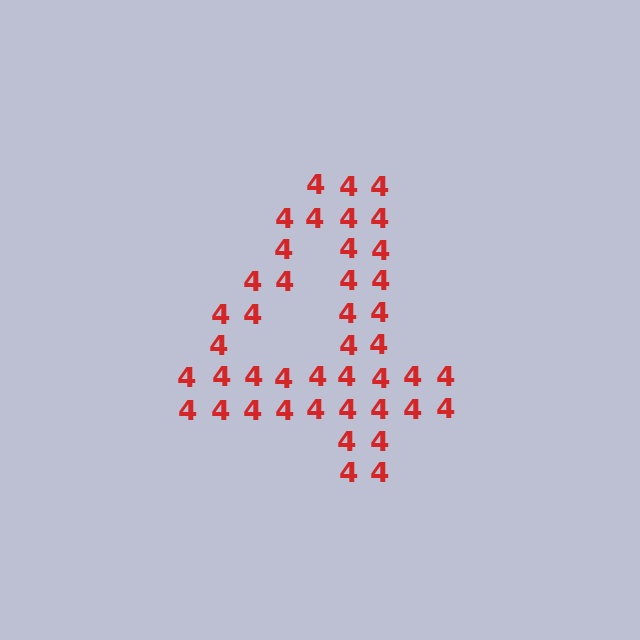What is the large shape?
The large shape is the digit 4.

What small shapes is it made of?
It is made of small digit 4's.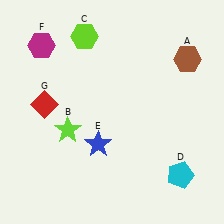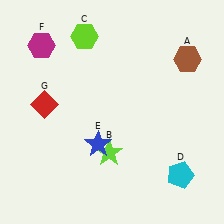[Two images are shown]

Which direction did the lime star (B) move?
The lime star (B) moved right.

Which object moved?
The lime star (B) moved right.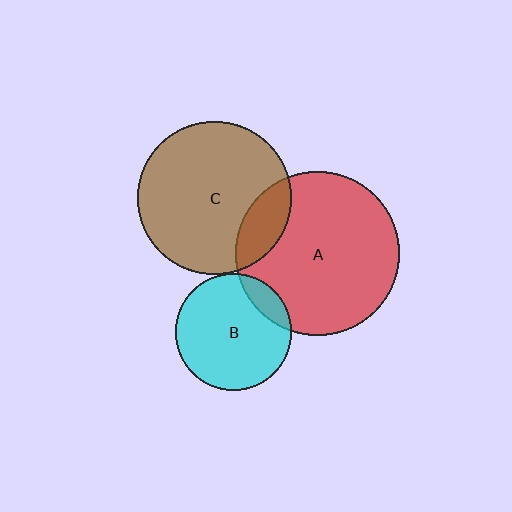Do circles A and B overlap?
Yes.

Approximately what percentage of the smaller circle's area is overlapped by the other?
Approximately 15%.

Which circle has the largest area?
Circle A (red).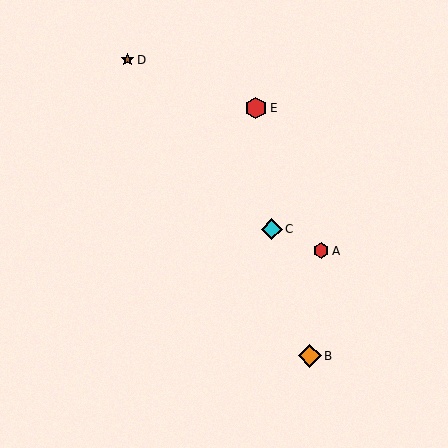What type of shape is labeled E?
Shape E is a red hexagon.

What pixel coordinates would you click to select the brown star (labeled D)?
Click at (127, 60) to select the brown star D.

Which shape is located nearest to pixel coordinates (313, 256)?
The red hexagon (labeled A) at (321, 251) is nearest to that location.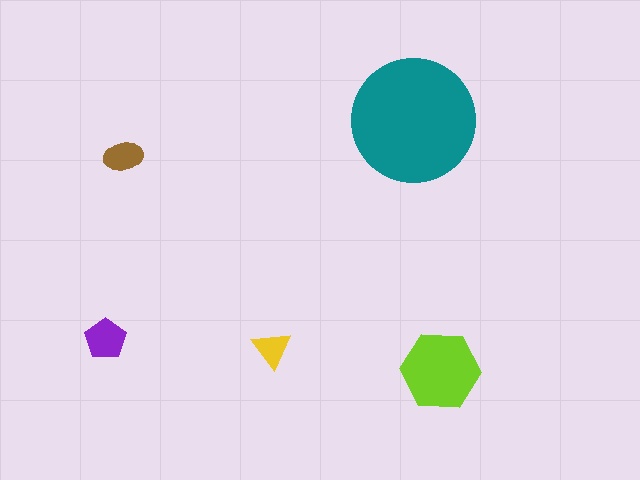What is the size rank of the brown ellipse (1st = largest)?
4th.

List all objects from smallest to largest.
The yellow triangle, the brown ellipse, the purple pentagon, the lime hexagon, the teal circle.